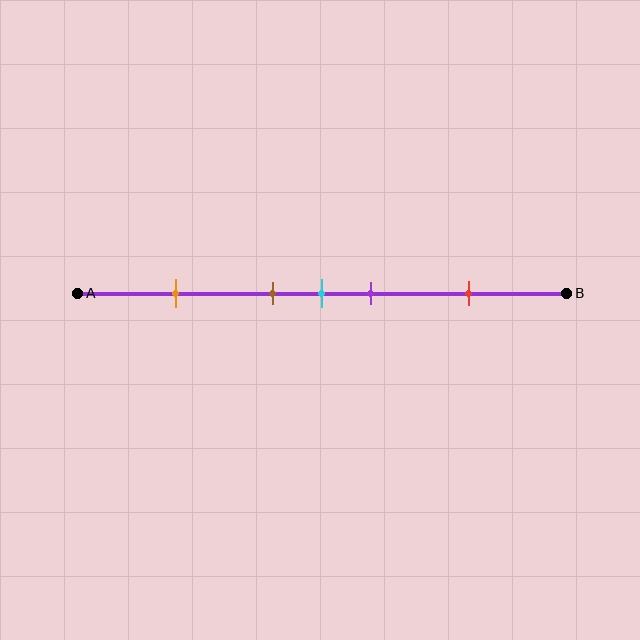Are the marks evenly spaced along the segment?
No, the marks are not evenly spaced.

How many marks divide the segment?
There are 5 marks dividing the segment.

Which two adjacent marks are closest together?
The brown and cyan marks are the closest adjacent pair.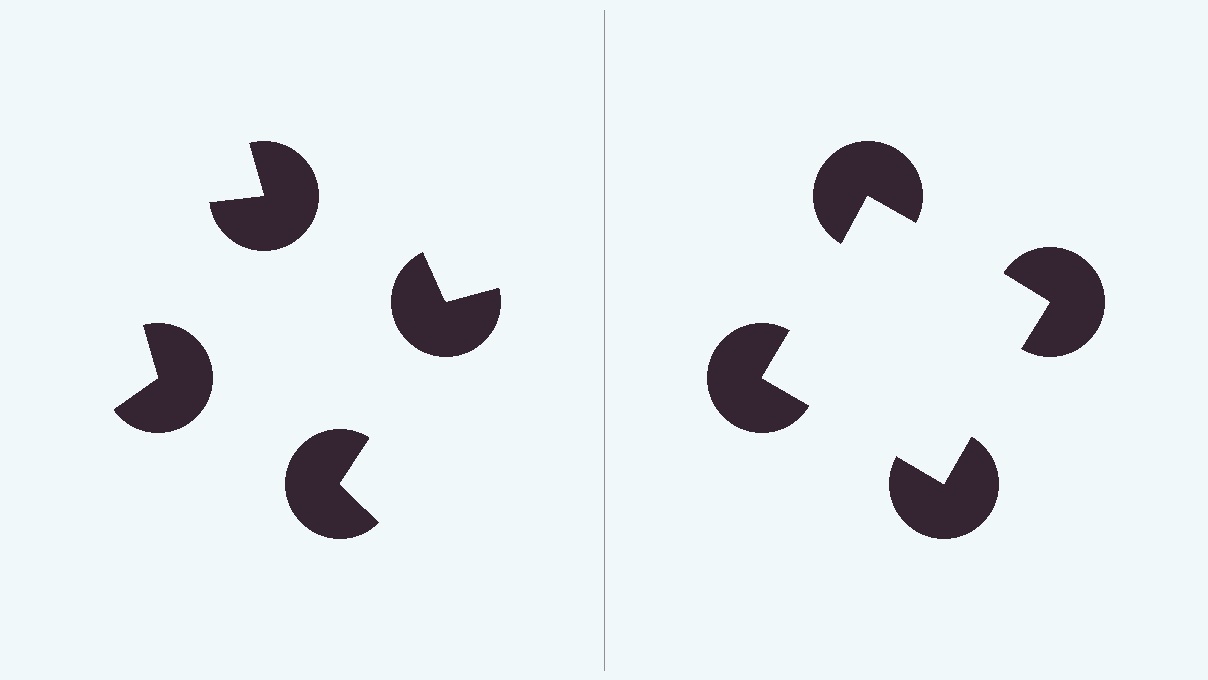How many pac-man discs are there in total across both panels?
8 — 4 on each side.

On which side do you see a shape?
An illusory square appears on the right side. On the left side the wedge cuts are rotated, so no coherent shape forms.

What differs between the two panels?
The pac-man discs are positioned identically on both sides; only the wedge orientations differ. On the right they align to a square; on the left they are misaligned.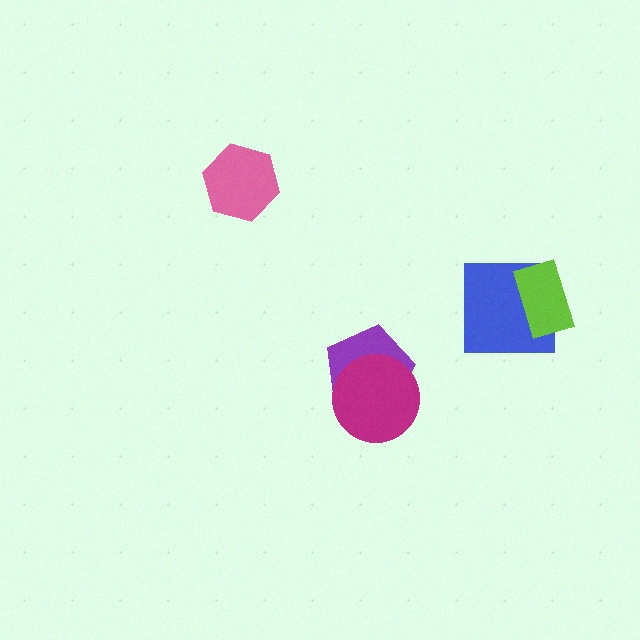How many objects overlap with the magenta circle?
1 object overlaps with the magenta circle.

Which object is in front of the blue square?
The lime rectangle is in front of the blue square.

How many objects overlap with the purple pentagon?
1 object overlaps with the purple pentagon.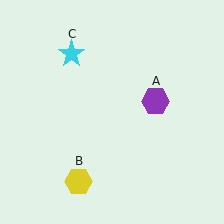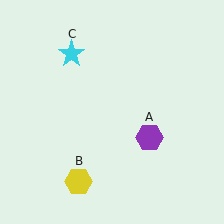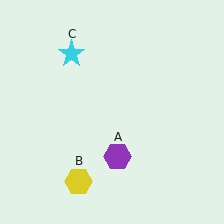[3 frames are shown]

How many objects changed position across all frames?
1 object changed position: purple hexagon (object A).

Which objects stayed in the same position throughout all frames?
Yellow hexagon (object B) and cyan star (object C) remained stationary.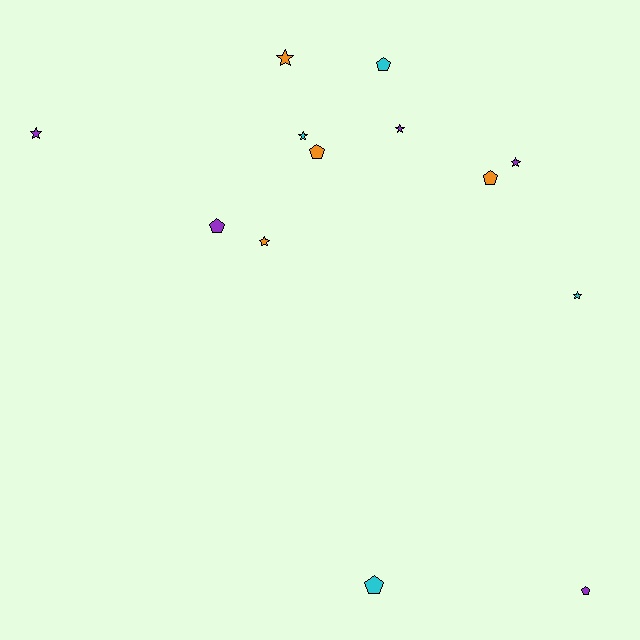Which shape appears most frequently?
Star, with 7 objects.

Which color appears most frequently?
Purple, with 5 objects.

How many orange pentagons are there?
There are 2 orange pentagons.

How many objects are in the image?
There are 13 objects.